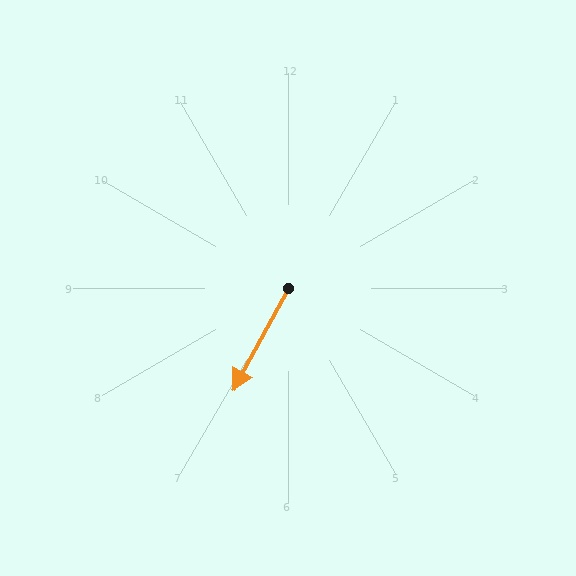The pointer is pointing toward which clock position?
Roughly 7 o'clock.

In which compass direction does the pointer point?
Southwest.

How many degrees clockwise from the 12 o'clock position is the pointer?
Approximately 208 degrees.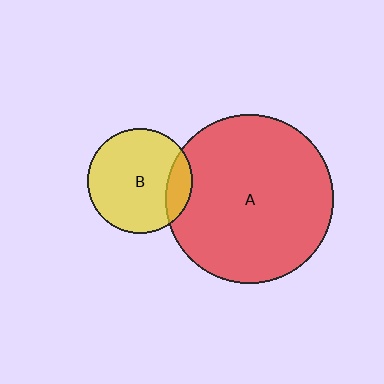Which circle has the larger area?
Circle A (red).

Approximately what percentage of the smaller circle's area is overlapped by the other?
Approximately 15%.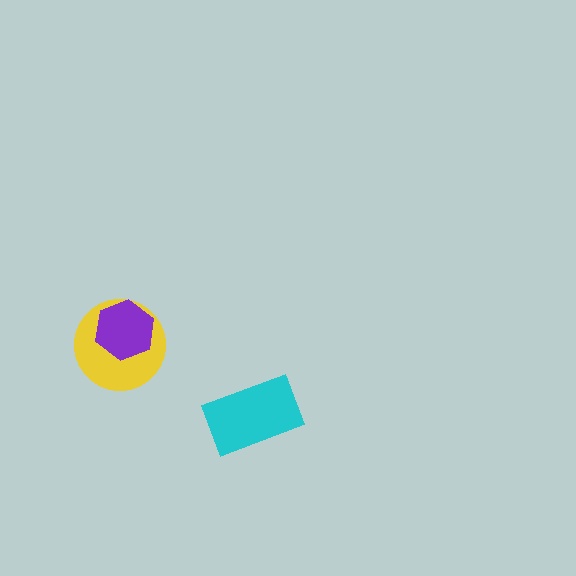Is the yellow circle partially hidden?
Yes, it is partially covered by another shape.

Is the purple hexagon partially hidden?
No, no other shape covers it.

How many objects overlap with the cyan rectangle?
0 objects overlap with the cyan rectangle.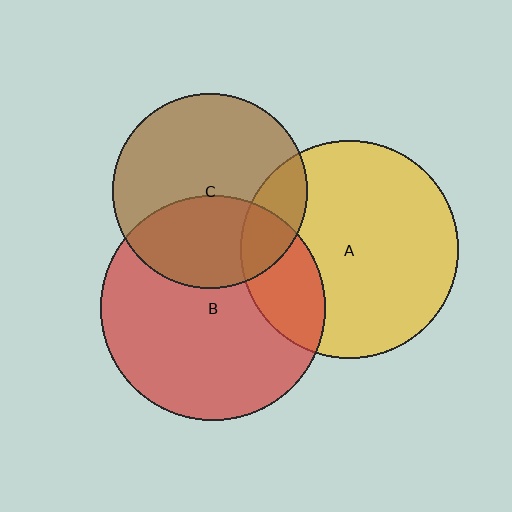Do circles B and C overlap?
Yes.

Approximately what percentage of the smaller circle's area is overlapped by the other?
Approximately 40%.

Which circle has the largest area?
Circle B (red).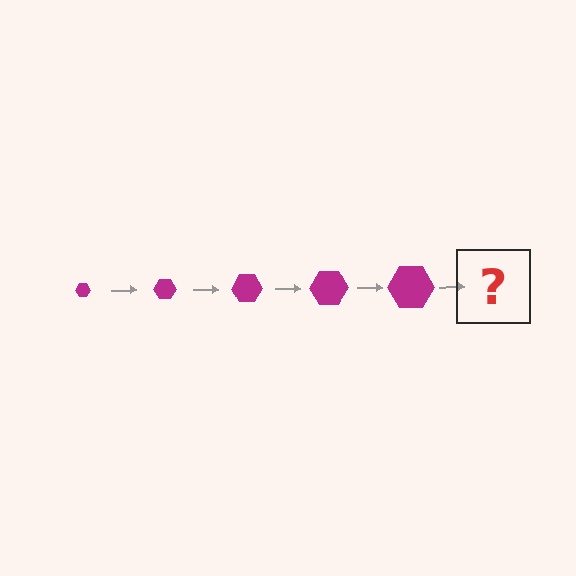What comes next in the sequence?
The next element should be a magenta hexagon, larger than the previous one.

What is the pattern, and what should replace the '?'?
The pattern is that the hexagon gets progressively larger each step. The '?' should be a magenta hexagon, larger than the previous one.